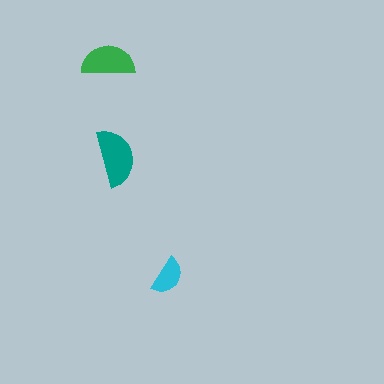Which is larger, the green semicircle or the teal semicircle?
The teal one.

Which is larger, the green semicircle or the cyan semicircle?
The green one.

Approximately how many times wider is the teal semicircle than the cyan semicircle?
About 1.5 times wider.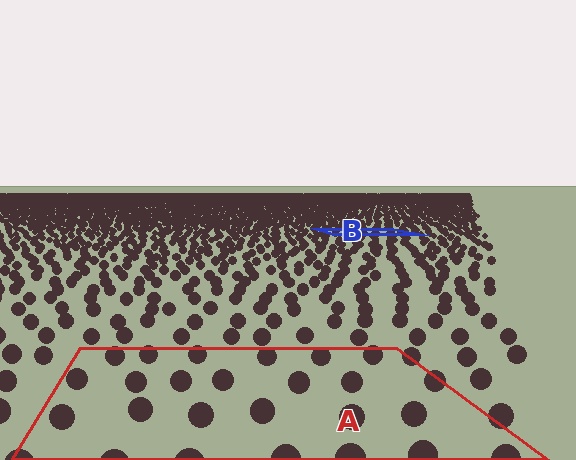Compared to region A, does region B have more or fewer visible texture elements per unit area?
Region B has more texture elements per unit area — they are packed more densely because it is farther away.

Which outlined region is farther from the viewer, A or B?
Region B is farther from the viewer — the texture elements inside it appear smaller and more densely packed.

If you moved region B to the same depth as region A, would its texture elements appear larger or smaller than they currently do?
They would appear larger. At a closer depth, the same texture elements are projected at a bigger on-screen size.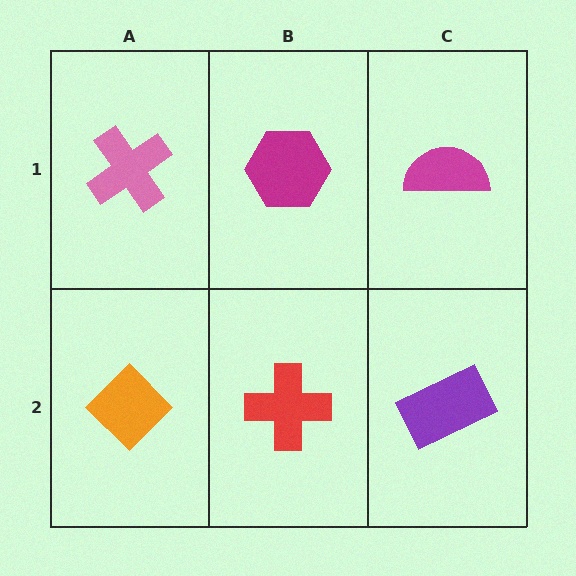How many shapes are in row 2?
3 shapes.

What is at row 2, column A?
An orange diamond.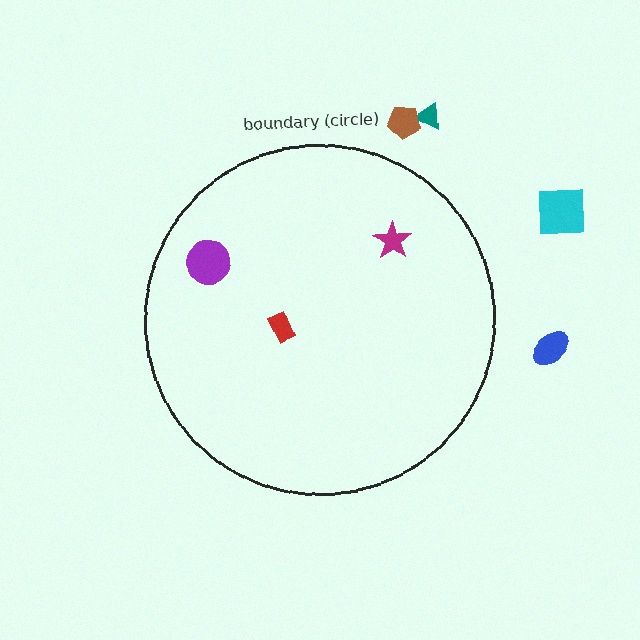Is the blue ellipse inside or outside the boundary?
Outside.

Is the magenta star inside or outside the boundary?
Inside.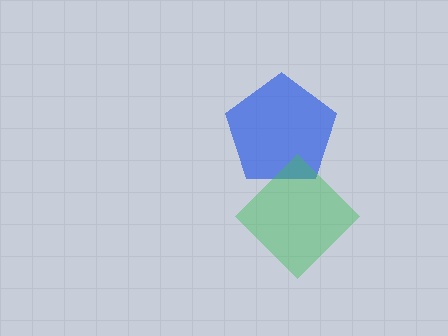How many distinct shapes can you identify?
There are 2 distinct shapes: a blue pentagon, a green diamond.